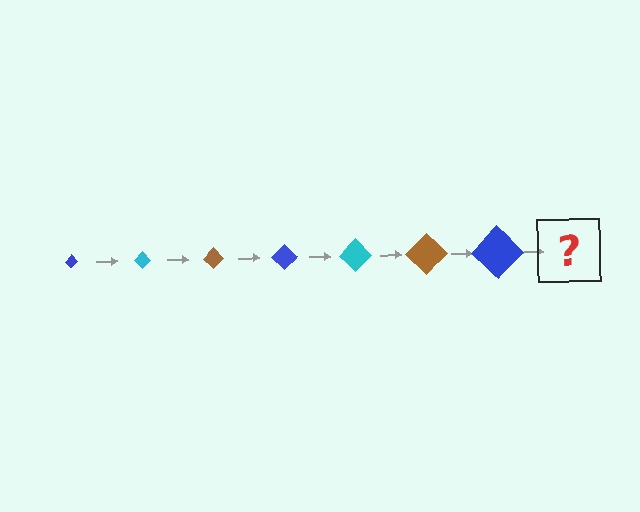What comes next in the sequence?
The next element should be a cyan diamond, larger than the previous one.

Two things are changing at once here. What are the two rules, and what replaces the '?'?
The two rules are that the diamond grows larger each step and the color cycles through blue, cyan, and brown. The '?' should be a cyan diamond, larger than the previous one.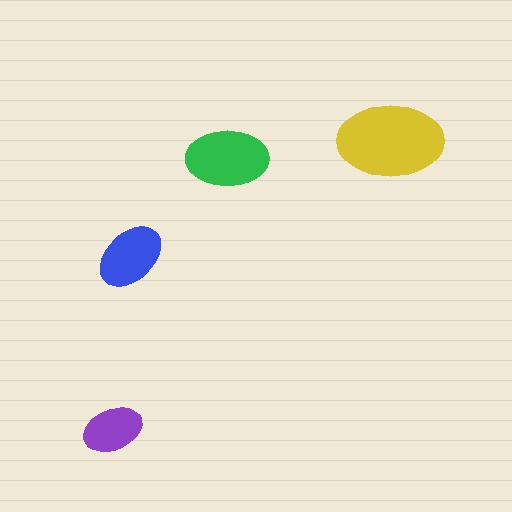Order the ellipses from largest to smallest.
the yellow one, the green one, the blue one, the purple one.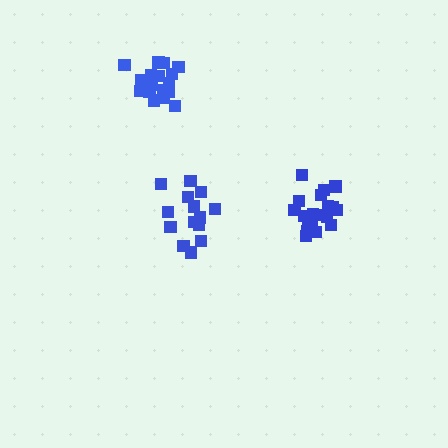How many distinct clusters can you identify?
There are 3 distinct clusters.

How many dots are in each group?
Group 1: 15 dots, Group 2: 20 dots, Group 3: 19 dots (54 total).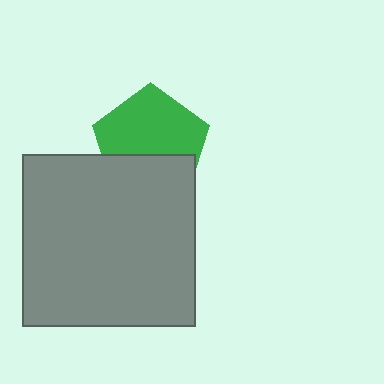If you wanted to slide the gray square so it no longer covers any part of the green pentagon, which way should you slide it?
Slide it down — that is the most direct way to separate the two shapes.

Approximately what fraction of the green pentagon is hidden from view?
Roughly 39% of the green pentagon is hidden behind the gray square.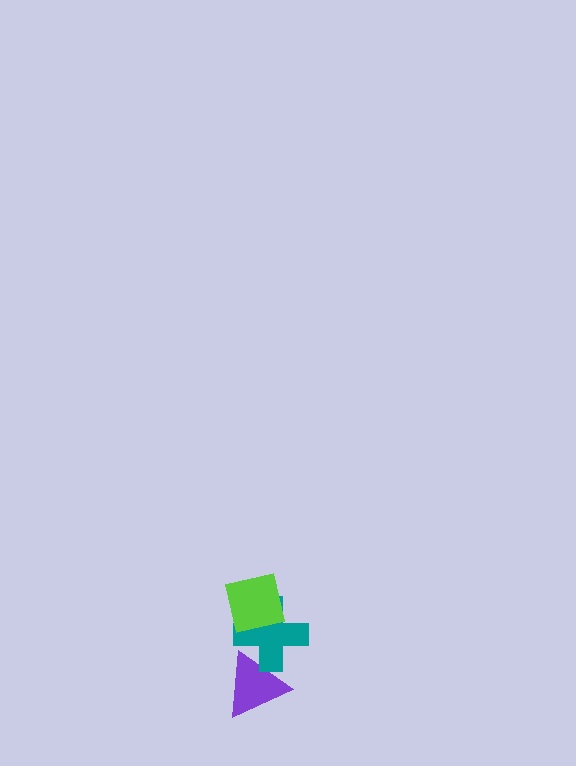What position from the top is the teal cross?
The teal cross is 2nd from the top.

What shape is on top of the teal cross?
The lime square is on top of the teal cross.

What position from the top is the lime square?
The lime square is 1st from the top.